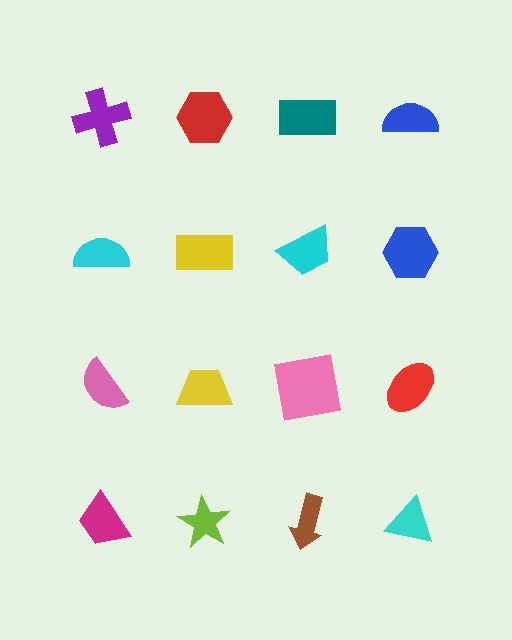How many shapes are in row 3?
4 shapes.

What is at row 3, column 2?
A yellow trapezoid.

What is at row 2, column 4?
A blue hexagon.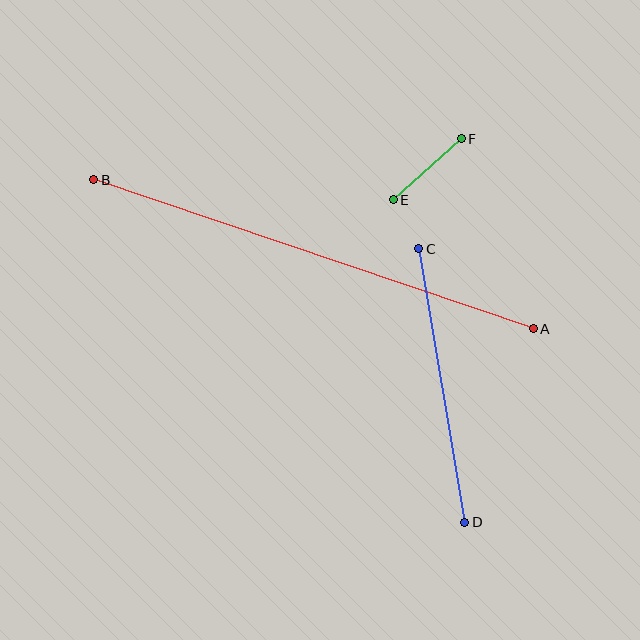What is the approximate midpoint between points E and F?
The midpoint is at approximately (427, 169) pixels.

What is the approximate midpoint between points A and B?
The midpoint is at approximately (313, 254) pixels.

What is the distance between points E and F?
The distance is approximately 91 pixels.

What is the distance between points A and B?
The distance is approximately 464 pixels.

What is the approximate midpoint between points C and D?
The midpoint is at approximately (442, 385) pixels.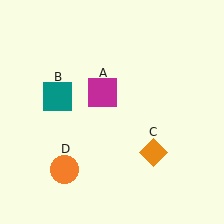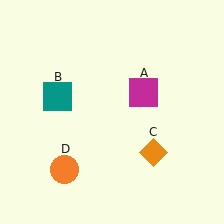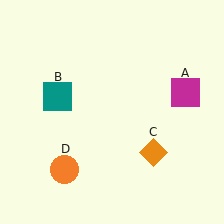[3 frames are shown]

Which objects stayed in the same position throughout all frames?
Teal square (object B) and orange diamond (object C) and orange circle (object D) remained stationary.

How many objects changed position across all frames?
1 object changed position: magenta square (object A).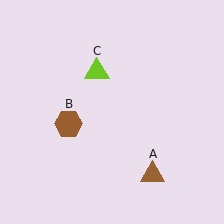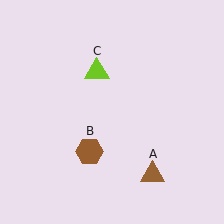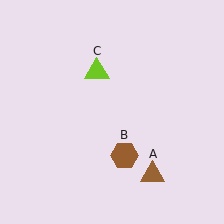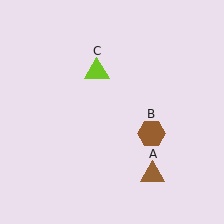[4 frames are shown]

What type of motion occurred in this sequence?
The brown hexagon (object B) rotated counterclockwise around the center of the scene.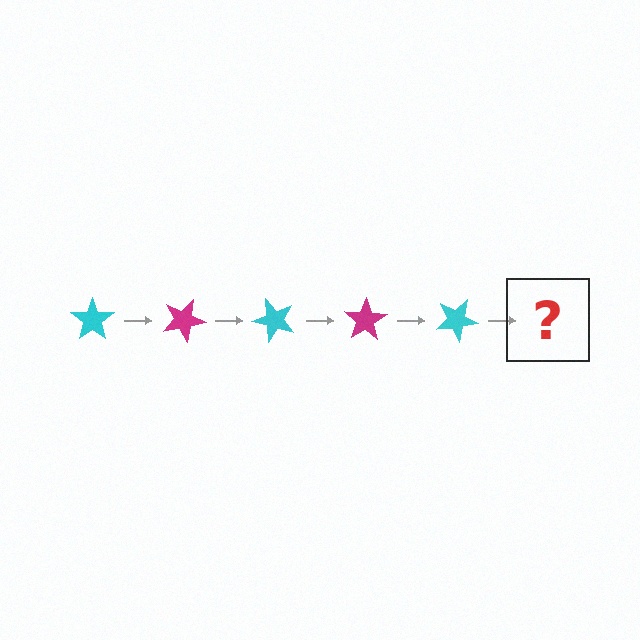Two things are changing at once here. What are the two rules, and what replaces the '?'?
The two rules are that it rotates 25 degrees each step and the color cycles through cyan and magenta. The '?' should be a magenta star, rotated 125 degrees from the start.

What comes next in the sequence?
The next element should be a magenta star, rotated 125 degrees from the start.